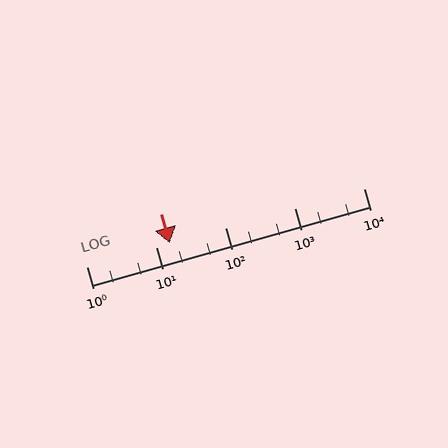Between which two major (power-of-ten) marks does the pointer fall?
The pointer is between 10 and 100.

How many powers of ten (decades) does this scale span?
The scale spans 4 decades, from 1 to 10000.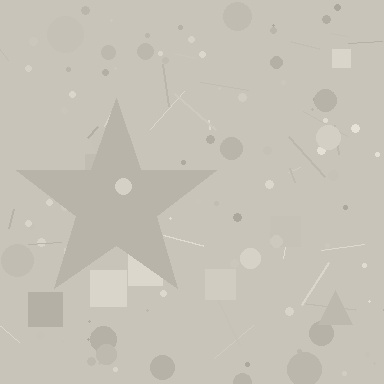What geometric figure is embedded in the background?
A star is embedded in the background.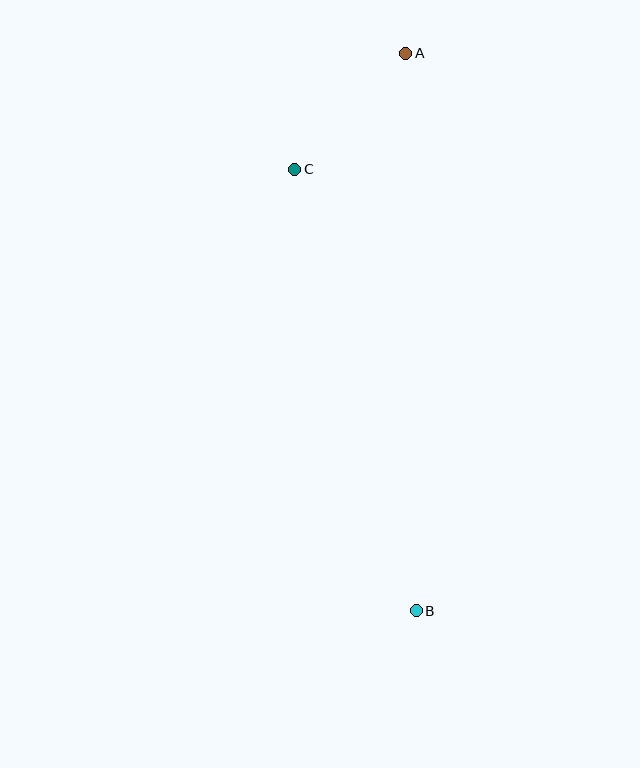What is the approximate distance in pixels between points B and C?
The distance between B and C is approximately 458 pixels.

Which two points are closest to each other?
Points A and C are closest to each other.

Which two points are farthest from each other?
Points A and B are farthest from each other.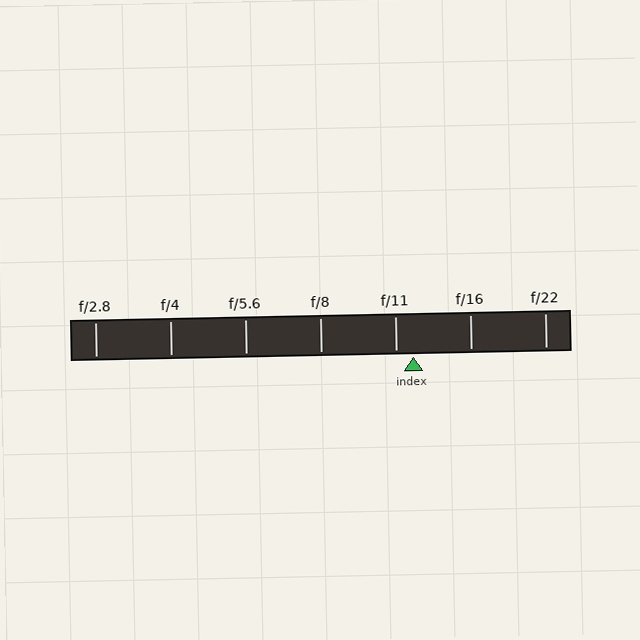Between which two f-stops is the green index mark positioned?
The index mark is between f/11 and f/16.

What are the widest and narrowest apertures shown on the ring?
The widest aperture shown is f/2.8 and the narrowest is f/22.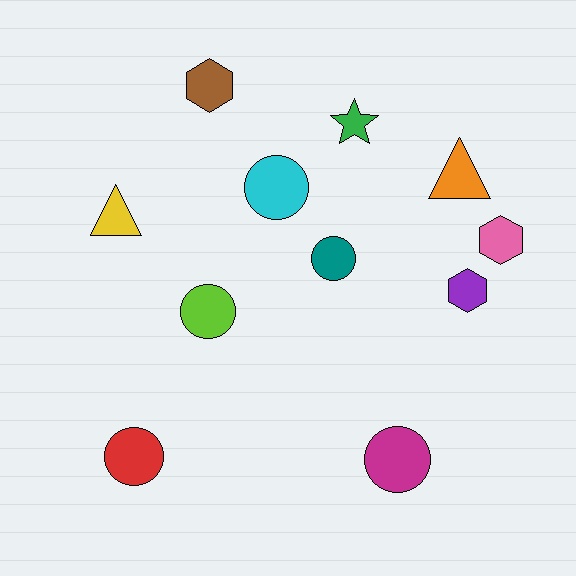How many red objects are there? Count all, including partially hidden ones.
There is 1 red object.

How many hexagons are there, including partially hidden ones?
There are 3 hexagons.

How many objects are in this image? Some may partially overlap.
There are 11 objects.